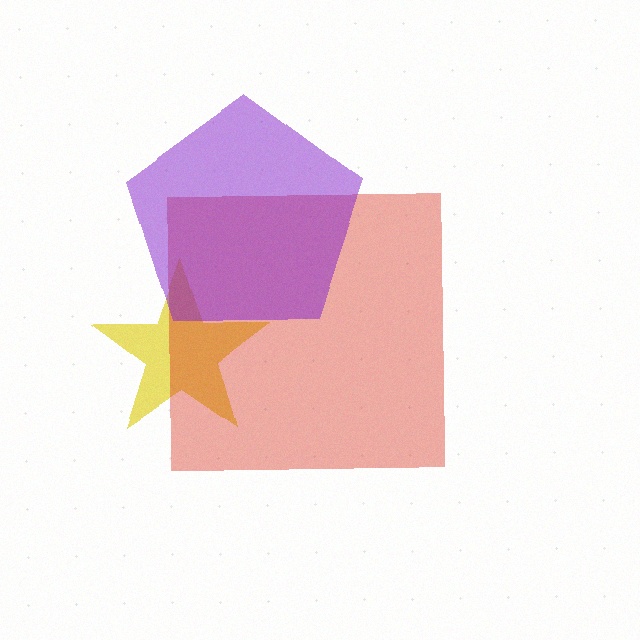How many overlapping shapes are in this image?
There are 3 overlapping shapes in the image.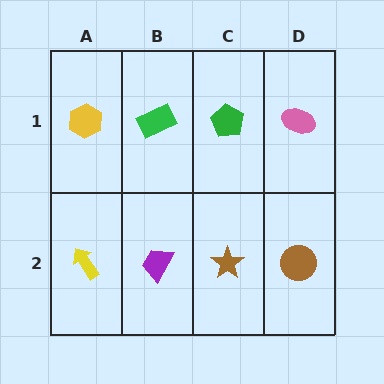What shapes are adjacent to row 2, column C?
A green pentagon (row 1, column C), a purple trapezoid (row 2, column B), a brown circle (row 2, column D).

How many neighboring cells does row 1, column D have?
2.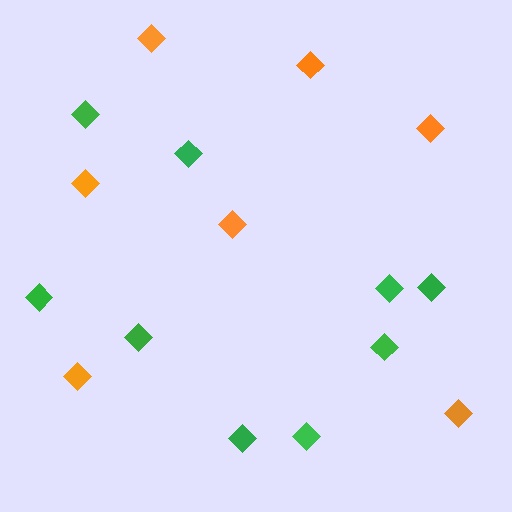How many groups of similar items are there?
There are 2 groups: one group of orange diamonds (7) and one group of green diamonds (9).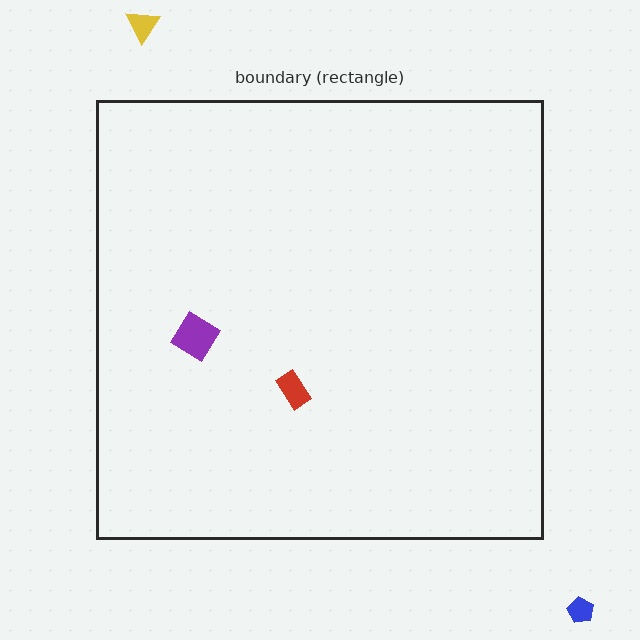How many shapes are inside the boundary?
2 inside, 2 outside.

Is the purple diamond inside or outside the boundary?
Inside.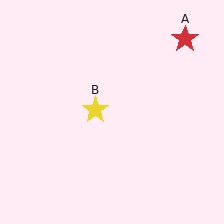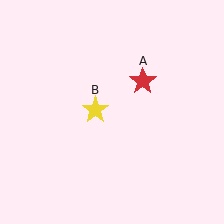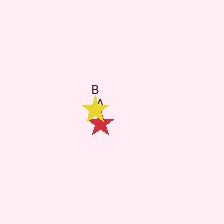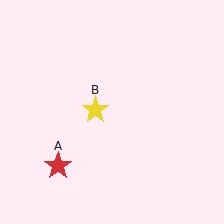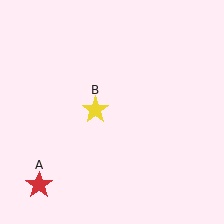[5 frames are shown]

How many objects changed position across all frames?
1 object changed position: red star (object A).